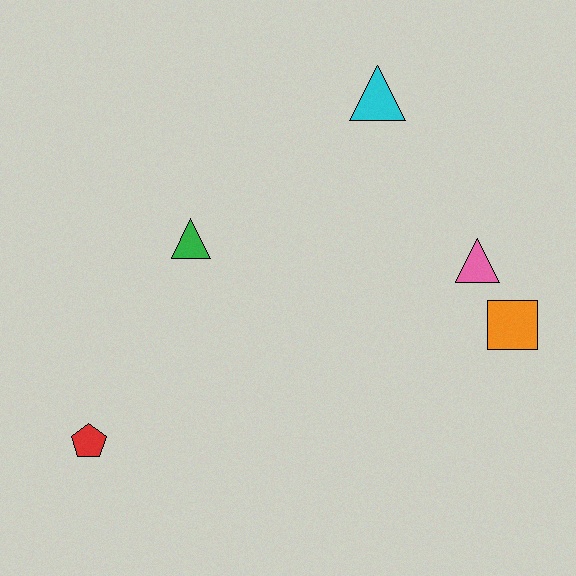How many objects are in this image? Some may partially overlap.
There are 5 objects.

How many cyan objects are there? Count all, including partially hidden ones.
There is 1 cyan object.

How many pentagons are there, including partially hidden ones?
There is 1 pentagon.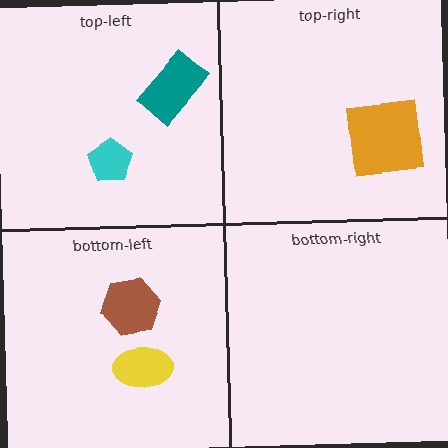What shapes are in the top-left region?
The cyan pentagon, the teal rectangle.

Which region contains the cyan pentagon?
The top-left region.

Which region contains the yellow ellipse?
The bottom-left region.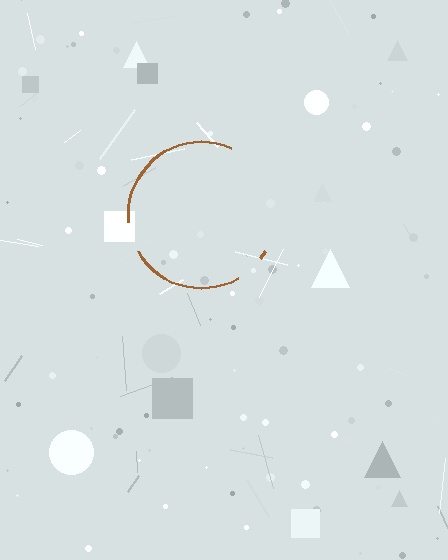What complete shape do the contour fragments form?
The contour fragments form a circle.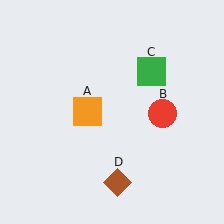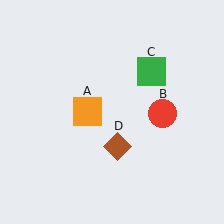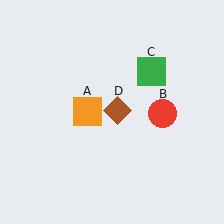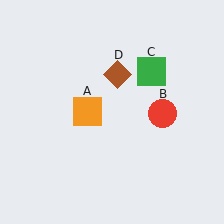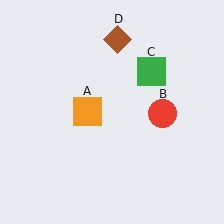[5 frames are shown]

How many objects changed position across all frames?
1 object changed position: brown diamond (object D).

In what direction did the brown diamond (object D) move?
The brown diamond (object D) moved up.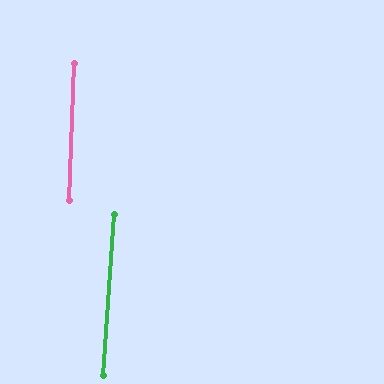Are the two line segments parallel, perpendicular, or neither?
Parallel — their directions differ by only 1.6°.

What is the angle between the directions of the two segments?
Approximately 2 degrees.